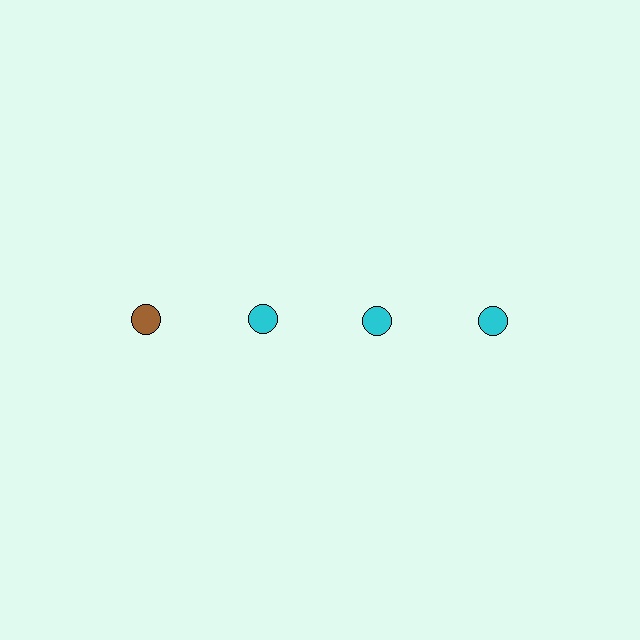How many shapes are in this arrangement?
There are 4 shapes arranged in a grid pattern.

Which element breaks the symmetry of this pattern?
The brown circle in the top row, leftmost column breaks the symmetry. All other shapes are cyan circles.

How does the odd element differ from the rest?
It has a different color: brown instead of cyan.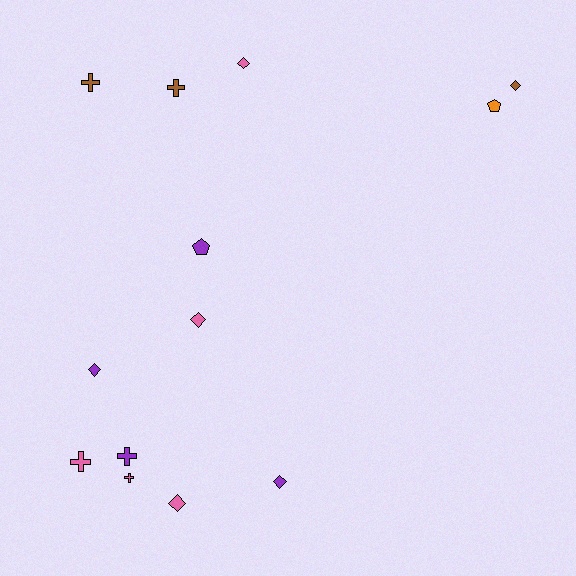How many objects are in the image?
There are 13 objects.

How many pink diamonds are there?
There are 3 pink diamonds.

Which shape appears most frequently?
Diamond, with 6 objects.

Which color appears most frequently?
Pink, with 5 objects.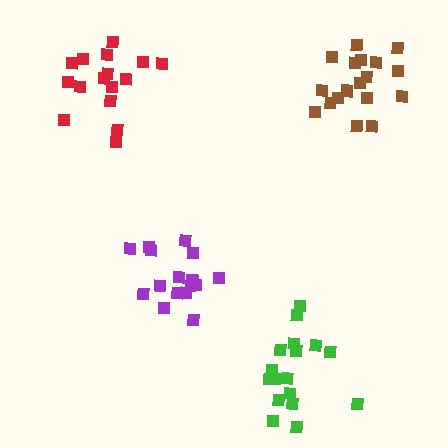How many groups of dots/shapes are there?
There are 4 groups.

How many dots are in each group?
Group 1: 16 dots, Group 2: 18 dots, Group 3: 18 dots, Group 4: 17 dots (69 total).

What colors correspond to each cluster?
The clusters are colored: red, purple, brown, green.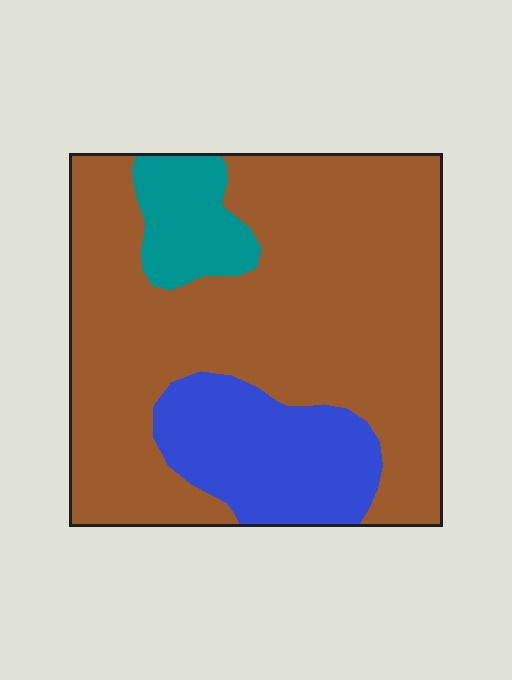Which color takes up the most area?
Brown, at roughly 70%.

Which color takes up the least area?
Teal, at roughly 10%.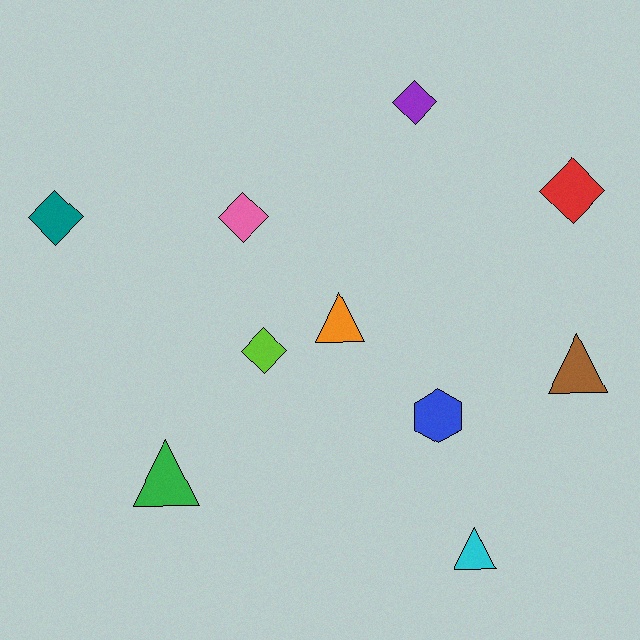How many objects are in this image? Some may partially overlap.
There are 10 objects.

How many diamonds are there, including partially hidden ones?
There are 5 diamonds.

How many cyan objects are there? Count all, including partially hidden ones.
There is 1 cyan object.